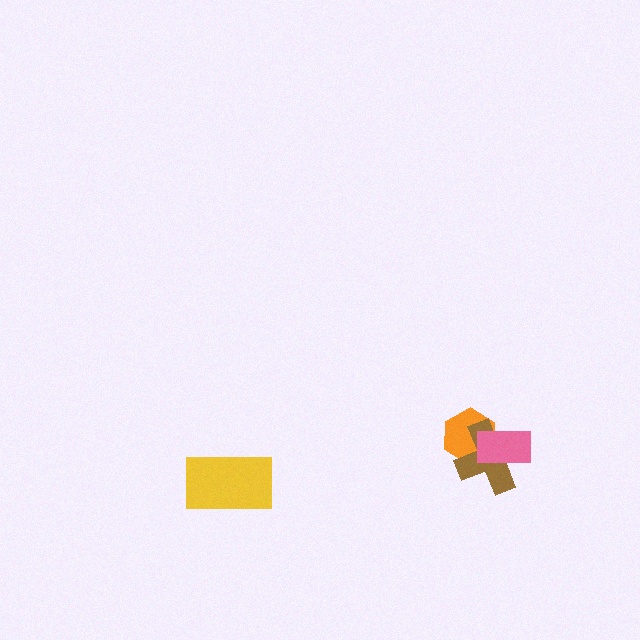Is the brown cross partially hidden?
Yes, it is partially covered by another shape.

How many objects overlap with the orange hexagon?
2 objects overlap with the orange hexagon.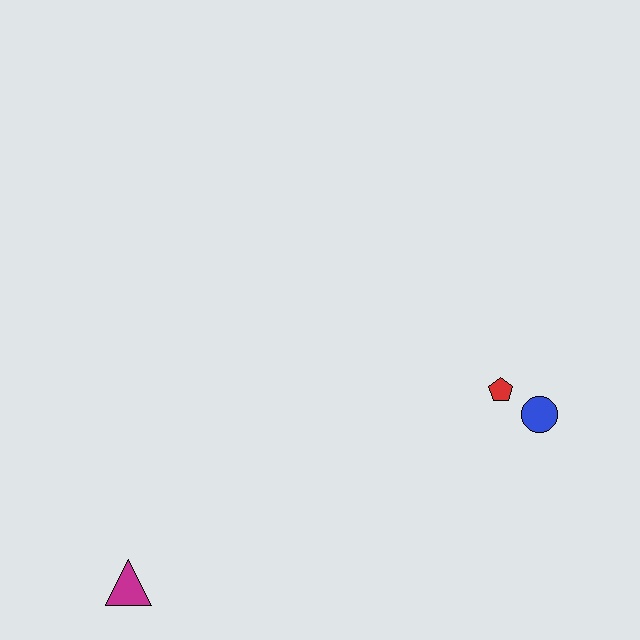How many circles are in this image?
There is 1 circle.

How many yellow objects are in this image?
There are no yellow objects.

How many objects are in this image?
There are 3 objects.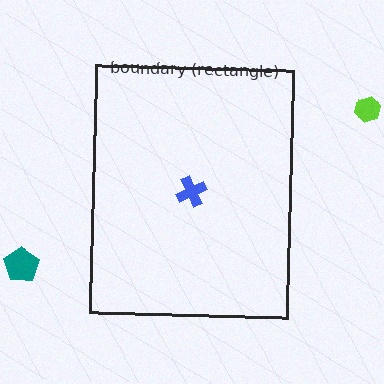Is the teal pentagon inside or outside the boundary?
Outside.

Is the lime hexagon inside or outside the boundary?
Outside.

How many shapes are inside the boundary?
1 inside, 2 outside.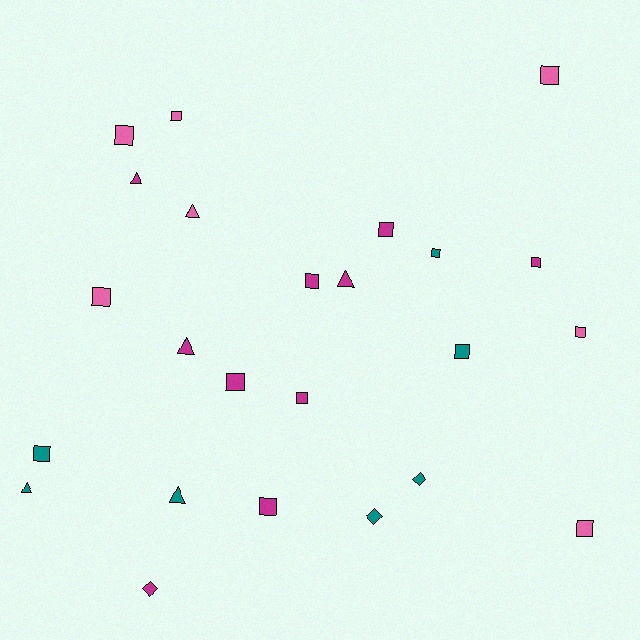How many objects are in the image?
There are 24 objects.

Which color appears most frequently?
Magenta, with 10 objects.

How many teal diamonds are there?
There are 2 teal diamonds.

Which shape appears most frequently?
Square, with 15 objects.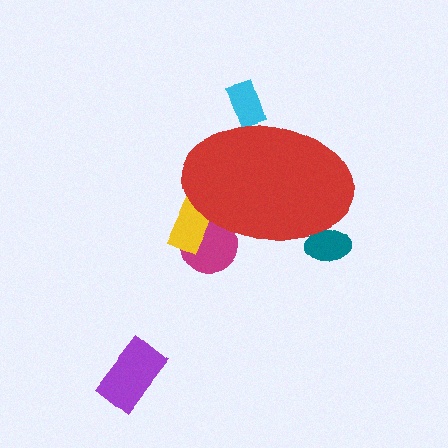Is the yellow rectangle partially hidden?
Yes, the yellow rectangle is partially hidden behind the red ellipse.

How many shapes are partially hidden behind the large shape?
4 shapes are partially hidden.